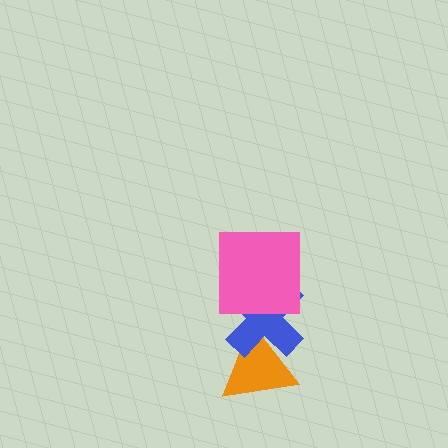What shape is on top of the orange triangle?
The blue cross is on top of the orange triangle.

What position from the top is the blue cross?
The blue cross is 2nd from the top.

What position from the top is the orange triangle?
The orange triangle is 3rd from the top.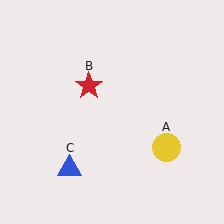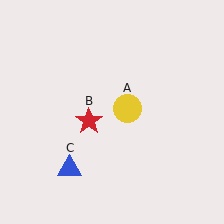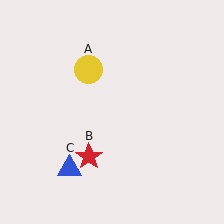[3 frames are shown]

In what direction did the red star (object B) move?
The red star (object B) moved down.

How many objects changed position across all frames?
2 objects changed position: yellow circle (object A), red star (object B).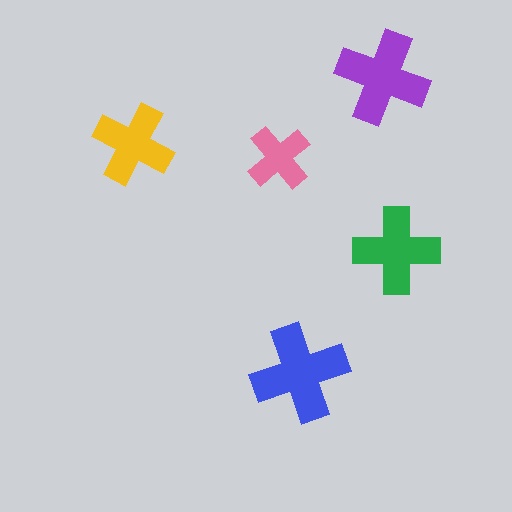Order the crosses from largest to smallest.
the blue one, the purple one, the green one, the yellow one, the pink one.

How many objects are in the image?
There are 5 objects in the image.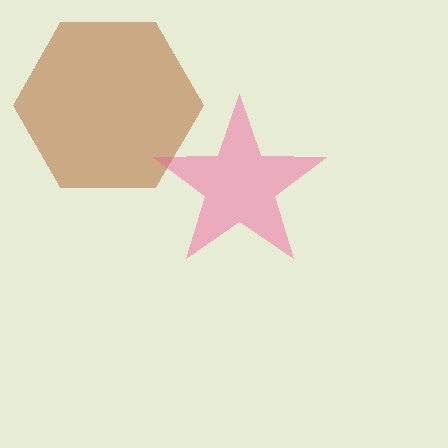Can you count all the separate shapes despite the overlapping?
Yes, there are 2 separate shapes.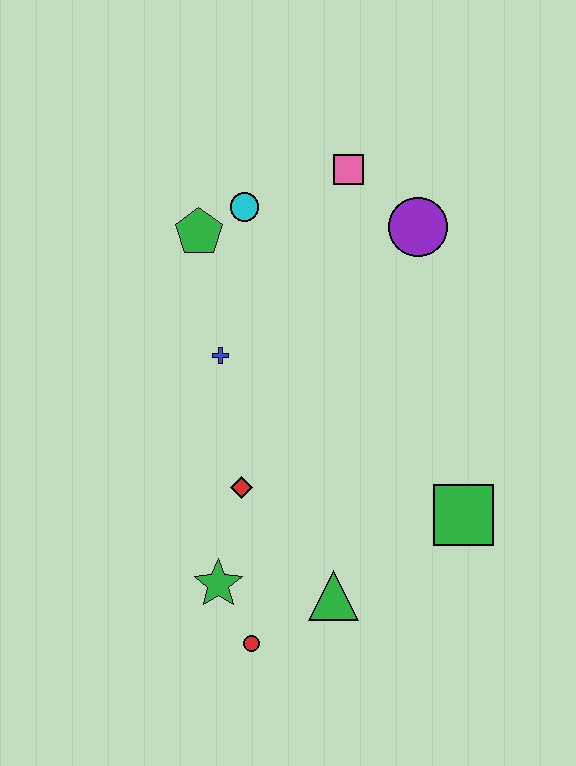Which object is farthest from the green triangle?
The pink square is farthest from the green triangle.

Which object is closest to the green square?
The green triangle is closest to the green square.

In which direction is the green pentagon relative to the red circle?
The green pentagon is above the red circle.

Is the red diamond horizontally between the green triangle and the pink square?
No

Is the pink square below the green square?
No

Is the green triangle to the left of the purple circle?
Yes